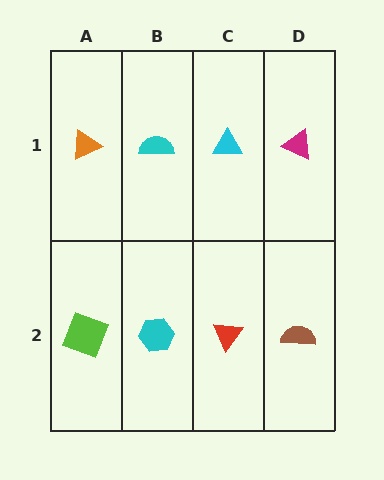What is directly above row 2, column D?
A magenta triangle.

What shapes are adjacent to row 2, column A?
An orange triangle (row 1, column A), a cyan hexagon (row 2, column B).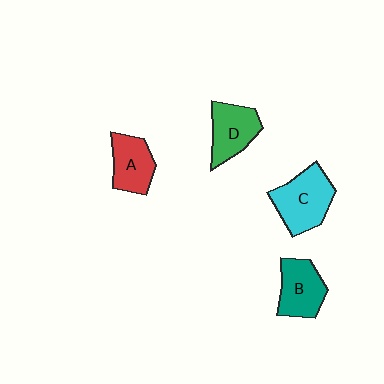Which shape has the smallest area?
Shape A (red).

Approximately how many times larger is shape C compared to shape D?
Approximately 1.3 times.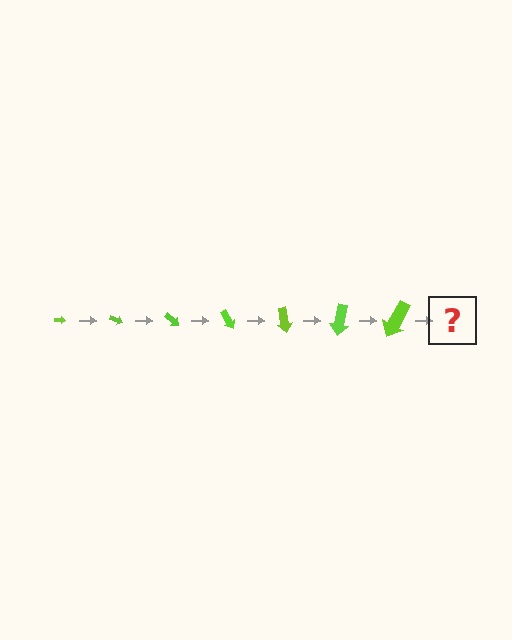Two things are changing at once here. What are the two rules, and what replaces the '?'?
The two rules are that the arrow grows larger each step and it rotates 20 degrees each step. The '?' should be an arrow, larger than the previous one and rotated 140 degrees from the start.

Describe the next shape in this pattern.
It should be an arrow, larger than the previous one and rotated 140 degrees from the start.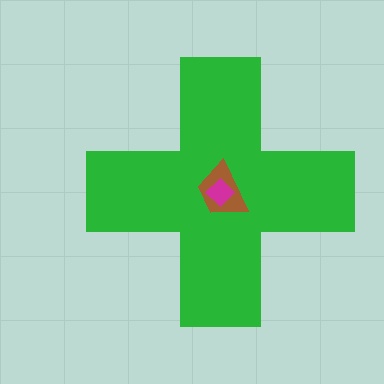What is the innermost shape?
The magenta diamond.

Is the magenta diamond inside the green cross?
Yes.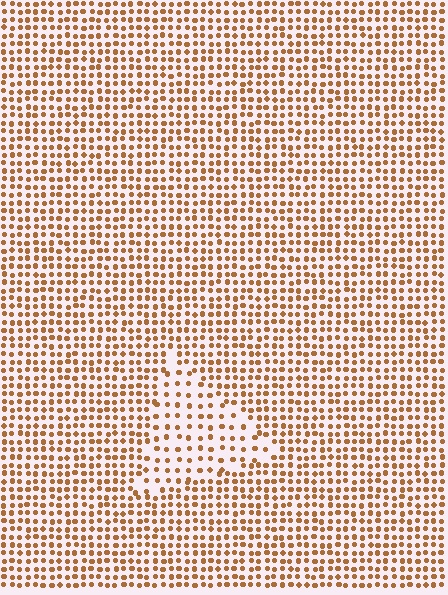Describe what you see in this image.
The image contains small brown elements arranged at two different densities. A triangle-shaped region is visible where the elements are less densely packed than the surrounding area.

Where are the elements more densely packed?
The elements are more densely packed outside the triangle boundary.